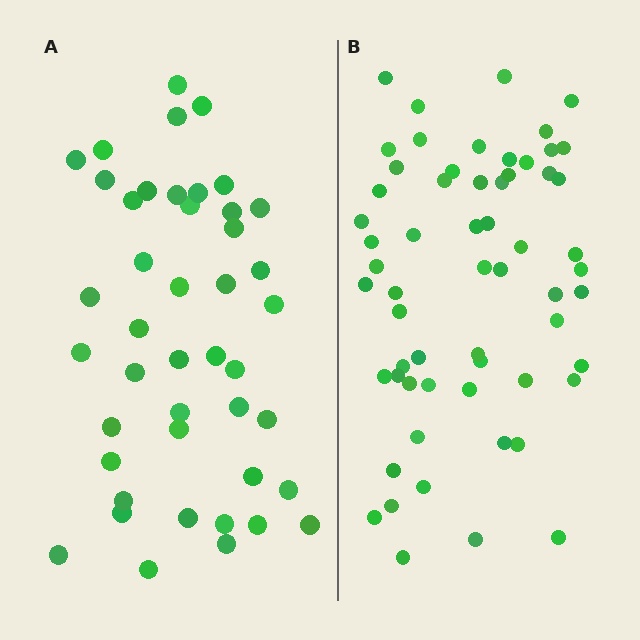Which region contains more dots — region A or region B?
Region B (the right region) has more dots.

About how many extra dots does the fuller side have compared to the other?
Region B has approximately 15 more dots than region A.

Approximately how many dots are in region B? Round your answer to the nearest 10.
About 60 dots.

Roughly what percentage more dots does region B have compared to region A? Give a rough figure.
About 35% more.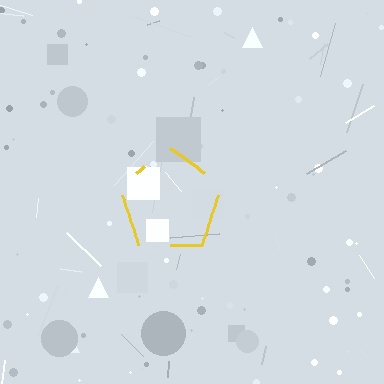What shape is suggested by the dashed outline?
The dashed outline suggests a pentagon.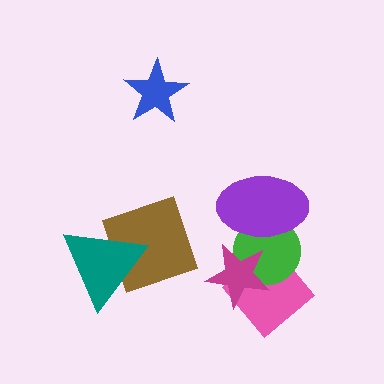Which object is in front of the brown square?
The teal triangle is in front of the brown square.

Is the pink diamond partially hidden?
Yes, it is partially covered by another shape.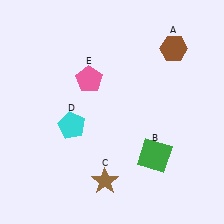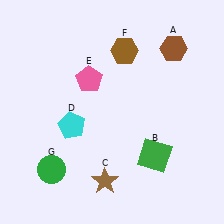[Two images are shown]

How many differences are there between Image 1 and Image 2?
There are 2 differences between the two images.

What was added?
A brown hexagon (F), a green circle (G) were added in Image 2.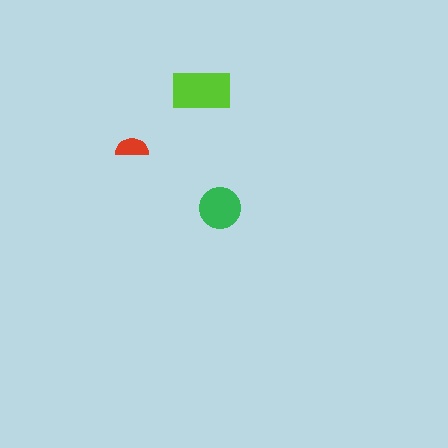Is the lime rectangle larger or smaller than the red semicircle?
Larger.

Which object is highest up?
The lime rectangle is topmost.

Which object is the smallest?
The red semicircle.